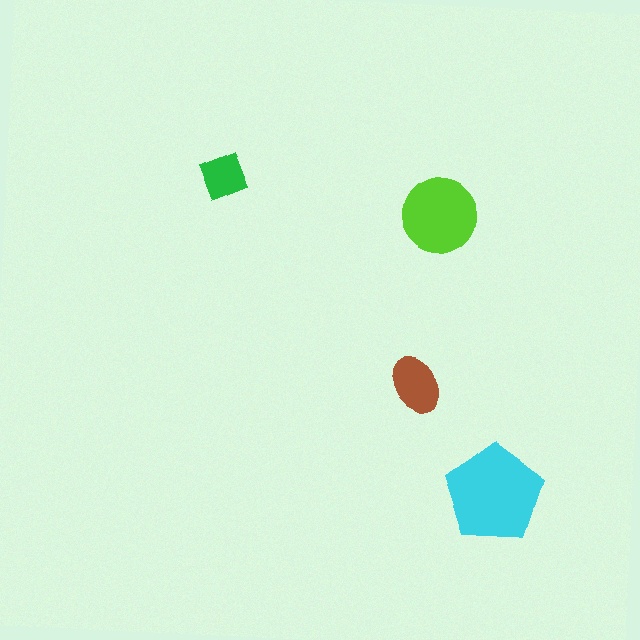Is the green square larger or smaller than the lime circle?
Smaller.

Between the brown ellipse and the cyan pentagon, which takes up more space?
The cyan pentagon.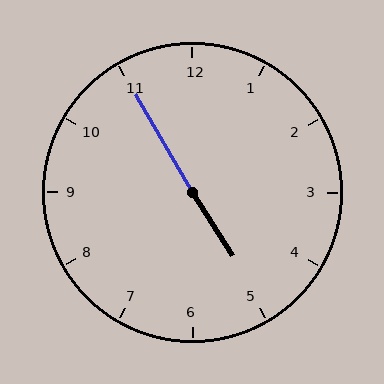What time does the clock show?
4:55.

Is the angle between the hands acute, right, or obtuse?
It is obtuse.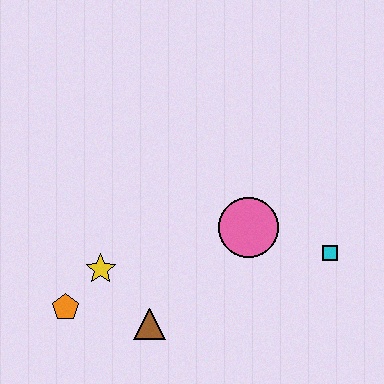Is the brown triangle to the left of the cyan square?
Yes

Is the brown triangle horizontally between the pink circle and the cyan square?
No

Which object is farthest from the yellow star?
The cyan square is farthest from the yellow star.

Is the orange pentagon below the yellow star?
Yes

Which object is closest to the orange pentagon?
The yellow star is closest to the orange pentagon.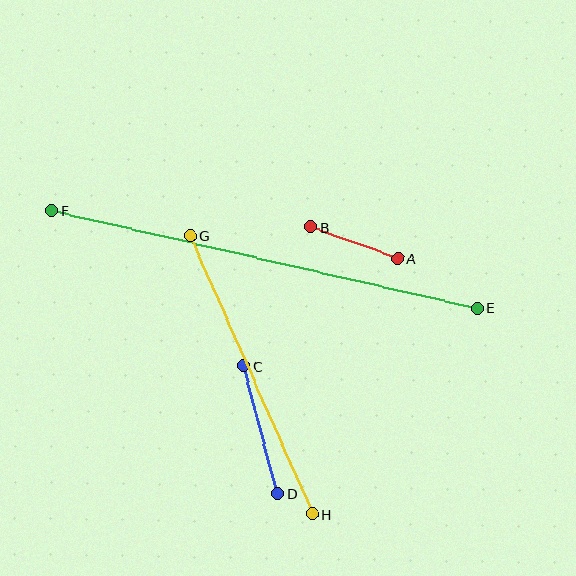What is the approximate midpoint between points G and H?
The midpoint is at approximately (251, 375) pixels.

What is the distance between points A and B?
The distance is approximately 92 pixels.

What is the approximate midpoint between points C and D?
The midpoint is at approximately (260, 430) pixels.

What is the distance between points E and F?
The distance is approximately 436 pixels.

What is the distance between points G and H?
The distance is approximately 304 pixels.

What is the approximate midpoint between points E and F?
The midpoint is at approximately (265, 260) pixels.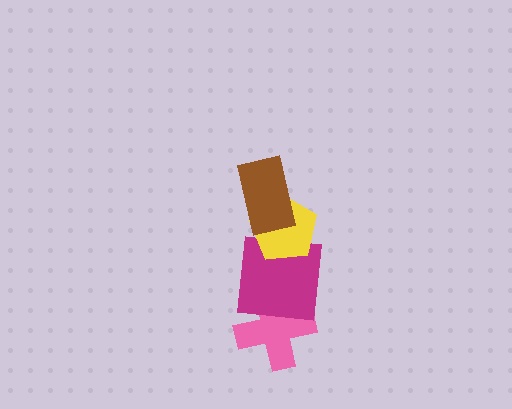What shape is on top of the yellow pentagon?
The brown rectangle is on top of the yellow pentagon.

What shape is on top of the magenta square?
The yellow pentagon is on top of the magenta square.